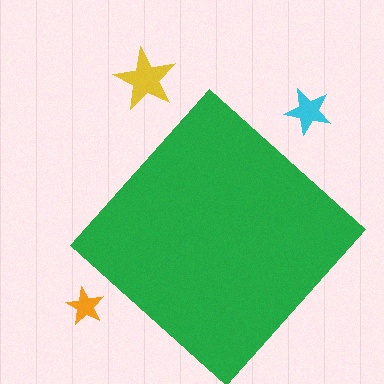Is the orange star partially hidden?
No, the orange star is fully visible.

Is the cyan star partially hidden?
No, the cyan star is fully visible.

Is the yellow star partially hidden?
No, the yellow star is fully visible.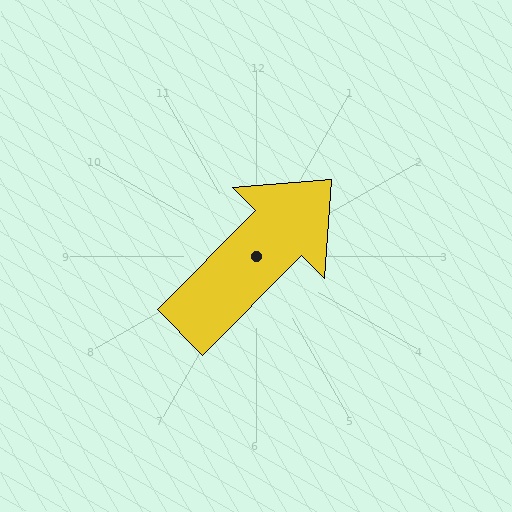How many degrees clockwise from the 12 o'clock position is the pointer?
Approximately 45 degrees.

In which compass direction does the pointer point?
Northeast.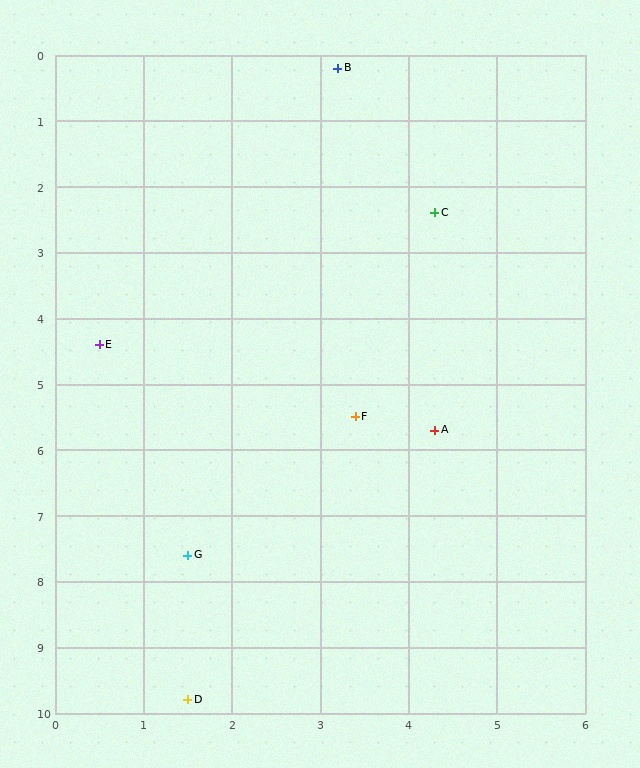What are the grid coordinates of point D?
Point D is at approximately (1.5, 9.8).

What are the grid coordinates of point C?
Point C is at approximately (4.3, 2.4).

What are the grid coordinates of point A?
Point A is at approximately (4.3, 5.7).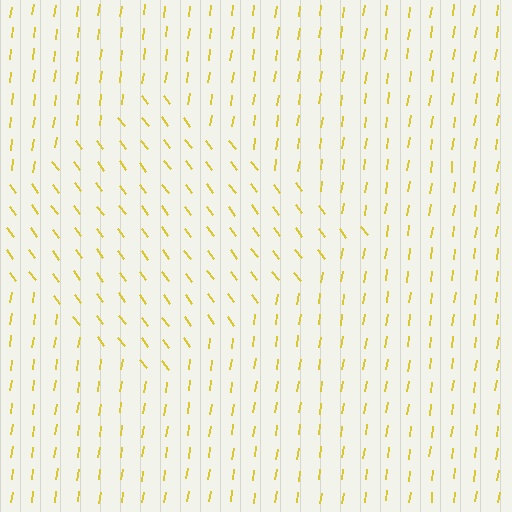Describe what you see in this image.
The image is filled with small yellow line segments. A diamond region in the image has lines oriented differently from the surrounding lines, creating a visible texture boundary.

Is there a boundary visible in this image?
Yes, there is a texture boundary formed by a change in line orientation.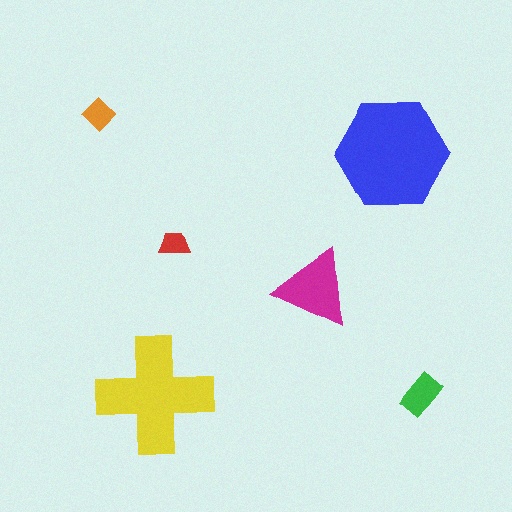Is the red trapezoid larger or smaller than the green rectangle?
Smaller.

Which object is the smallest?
The red trapezoid.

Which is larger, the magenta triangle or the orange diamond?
The magenta triangle.